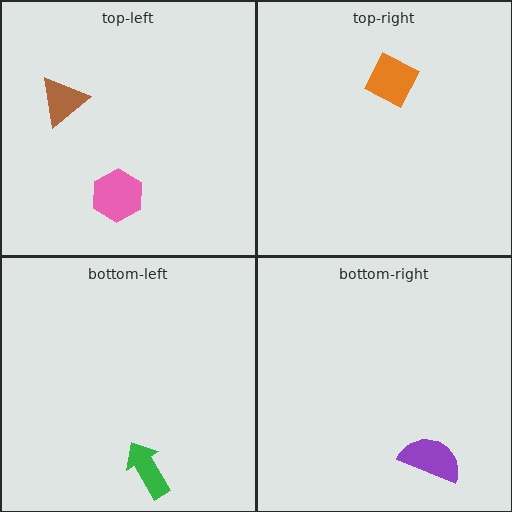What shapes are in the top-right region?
The orange diamond.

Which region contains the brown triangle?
The top-left region.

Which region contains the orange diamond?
The top-right region.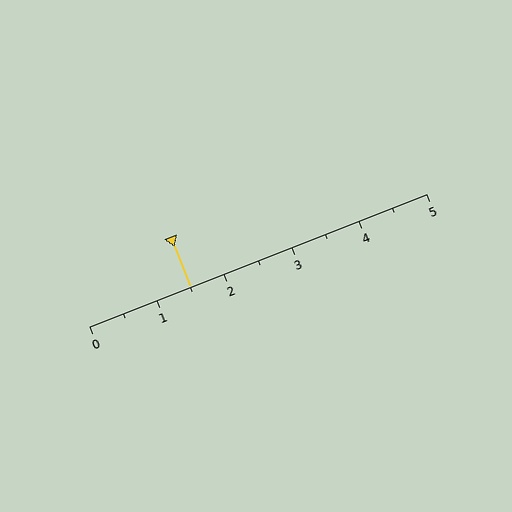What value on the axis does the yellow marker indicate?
The marker indicates approximately 1.5.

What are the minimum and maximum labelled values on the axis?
The axis runs from 0 to 5.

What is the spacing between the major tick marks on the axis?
The major ticks are spaced 1 apart.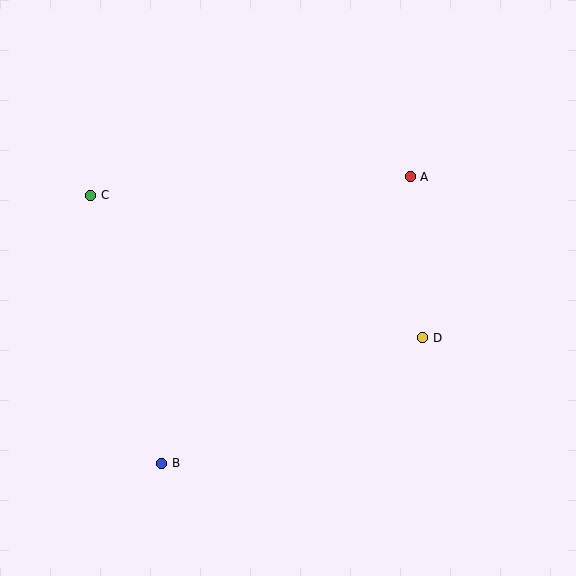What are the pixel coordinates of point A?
Point A is at (410, 177).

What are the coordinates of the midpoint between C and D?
The midpoint between C and D is at (257, 266).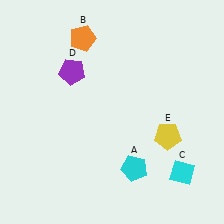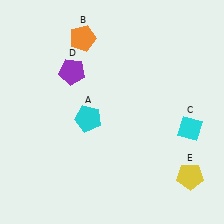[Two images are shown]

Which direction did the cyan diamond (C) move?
The cyan diamond (C) moved up.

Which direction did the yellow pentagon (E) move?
The yellow pentagon (E) moved down.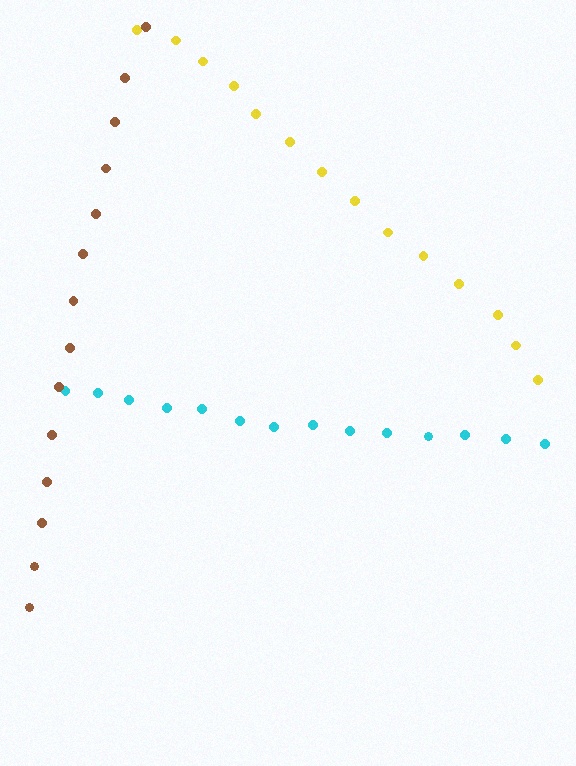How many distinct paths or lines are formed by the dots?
There are 3 distinct paths.